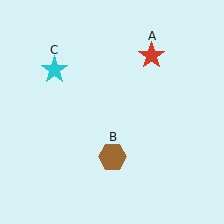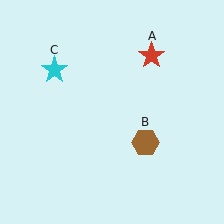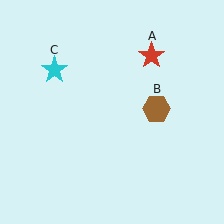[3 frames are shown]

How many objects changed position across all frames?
1 object changed position: brown hexagon (object B).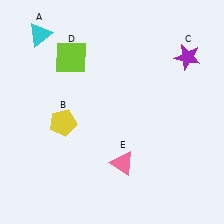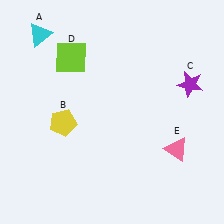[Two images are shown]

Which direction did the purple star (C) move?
The purple star (C) moved down.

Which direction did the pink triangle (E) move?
The pink triangle (E) moved right.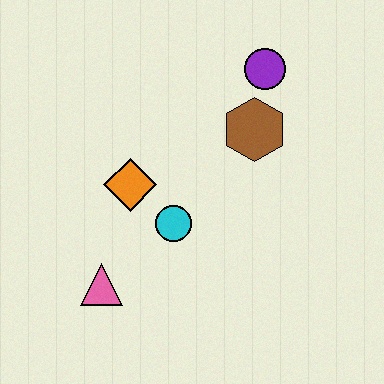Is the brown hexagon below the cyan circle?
No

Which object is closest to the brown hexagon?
The purple circle is closest to the brown hexagon.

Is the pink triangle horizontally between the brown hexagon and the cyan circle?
No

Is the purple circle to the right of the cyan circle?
Yes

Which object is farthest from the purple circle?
The pink triangle is farthest from the purple circle.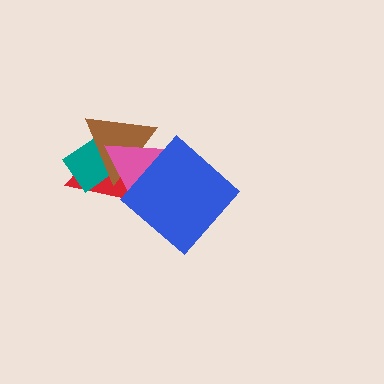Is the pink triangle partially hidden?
Yes, it is partially covered by another shape.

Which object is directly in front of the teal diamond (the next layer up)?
The brown triangle is directly in front of the teal diamond.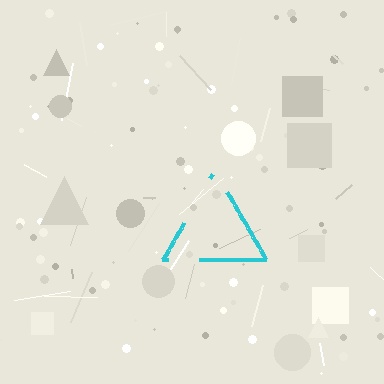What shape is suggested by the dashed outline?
The dashed outline suggests a triangle.